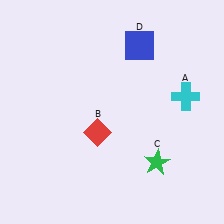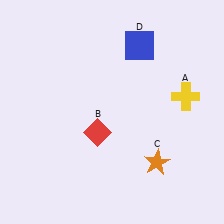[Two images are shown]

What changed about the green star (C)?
In Image 1, C is green. In Image 2, it changed to orange.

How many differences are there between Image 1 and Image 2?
There are 2 differences between the two images.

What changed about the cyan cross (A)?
In Image 1, A is cyan. In Image 2, it changed to yellow.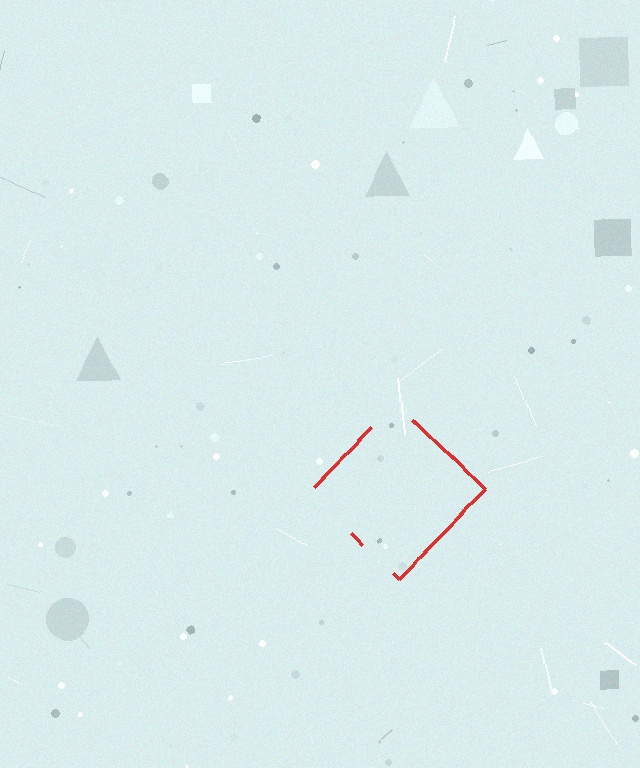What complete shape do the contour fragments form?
The contour fragments form a diamond.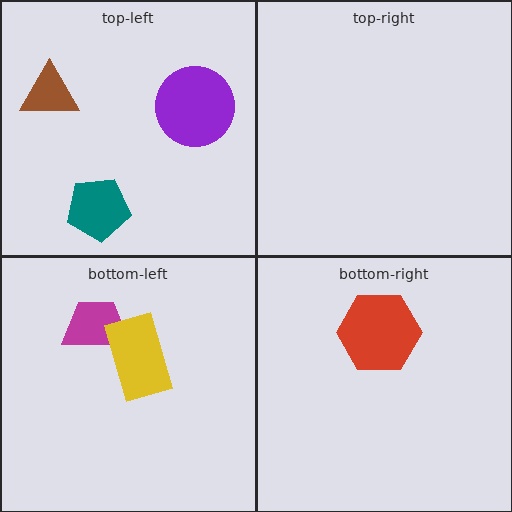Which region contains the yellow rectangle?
The bottom-left region.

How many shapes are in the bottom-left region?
2.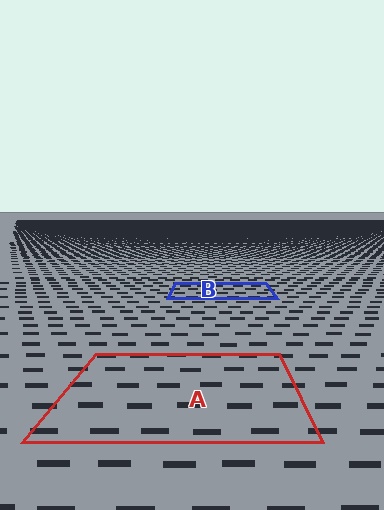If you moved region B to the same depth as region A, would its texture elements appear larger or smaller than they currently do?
They would appear larger. At a closer depth, the same texture elements are projected at a bigger on-screen size.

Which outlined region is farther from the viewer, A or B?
Region B is farther from the viewer — the texture elements inside it appear smaller and more densely packed.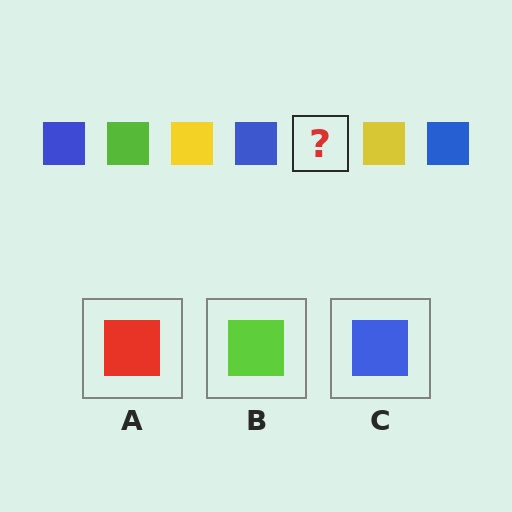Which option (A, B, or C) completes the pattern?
B.